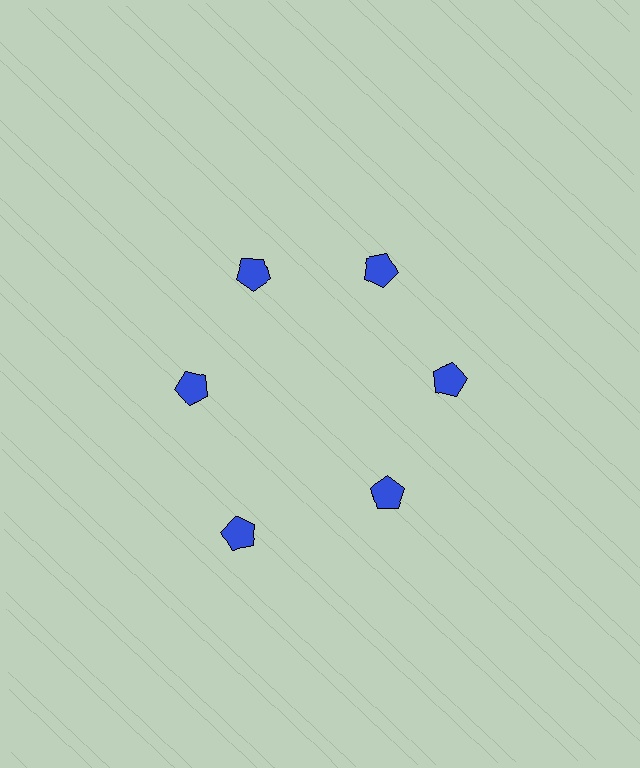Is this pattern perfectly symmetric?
No. The 6 blue pentagons are arranged in a ring, but one element near the 7 o'clock position is pushed outward from the center, breaking the 6-fold rotational symmetry.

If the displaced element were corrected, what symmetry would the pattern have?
It would have 6-fold rotational symmetry — the pattern would map onto itself every 60 degrees.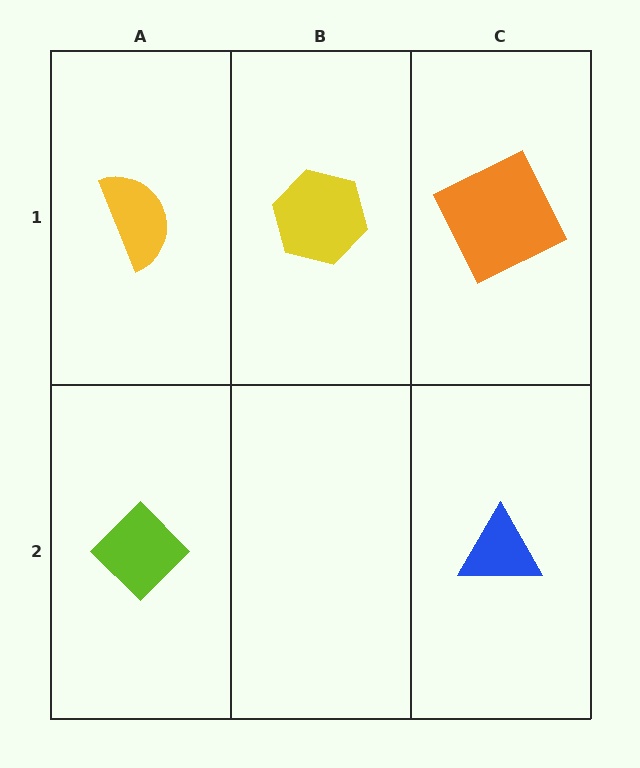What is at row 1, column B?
A yellow hexagon.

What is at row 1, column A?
A yellow semicircle.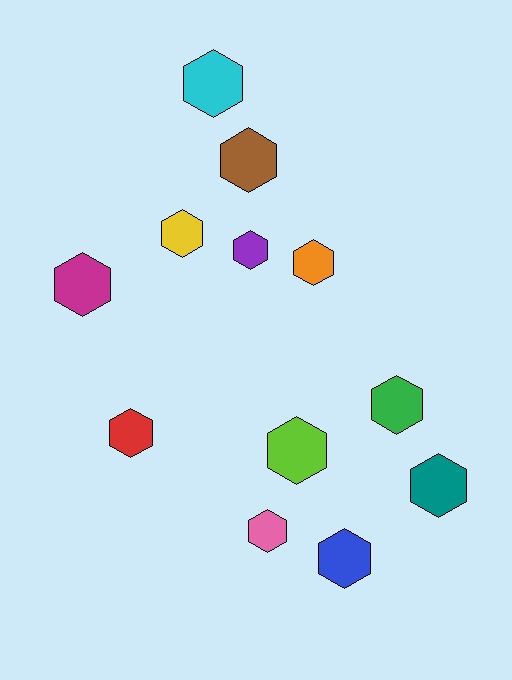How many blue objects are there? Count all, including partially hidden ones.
There is 1 blue object.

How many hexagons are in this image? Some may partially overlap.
There are 12 hexagons.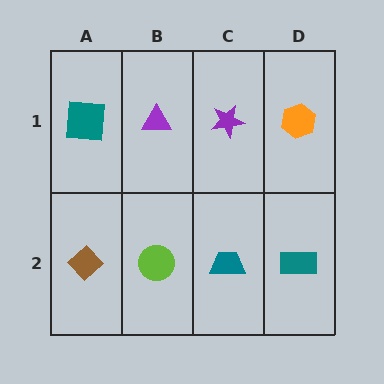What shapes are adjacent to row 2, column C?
A purple star (row 1, column C), a lime circle (row 2, column B), a teal rectangle (row 2, column D).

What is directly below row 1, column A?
A brown diamond.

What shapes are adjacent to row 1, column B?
A lime circle (row 2, column B), a teal square (row 1, column A), a purple star (row 1, column C).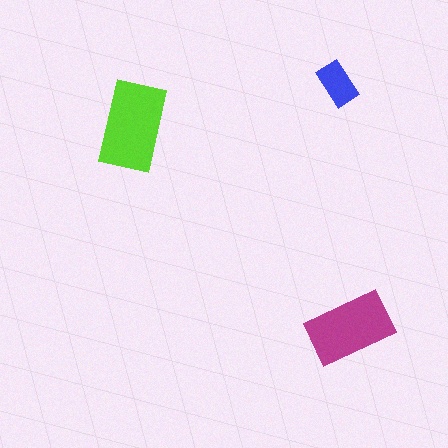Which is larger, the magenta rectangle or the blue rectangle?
The magenta one.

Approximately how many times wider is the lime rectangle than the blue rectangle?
About 2 times wider.